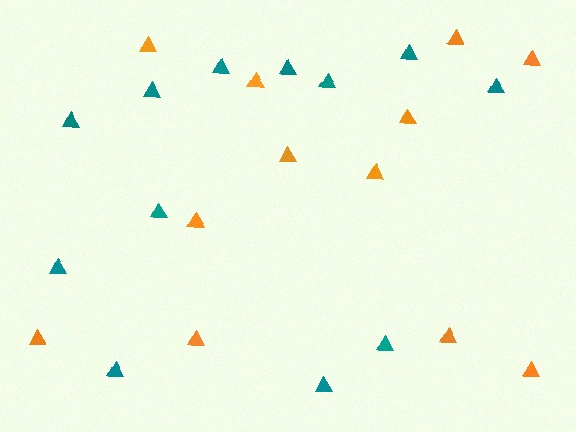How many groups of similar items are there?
There are 2 groups: one group of orange triangles (12) and one group of teal triangles (12).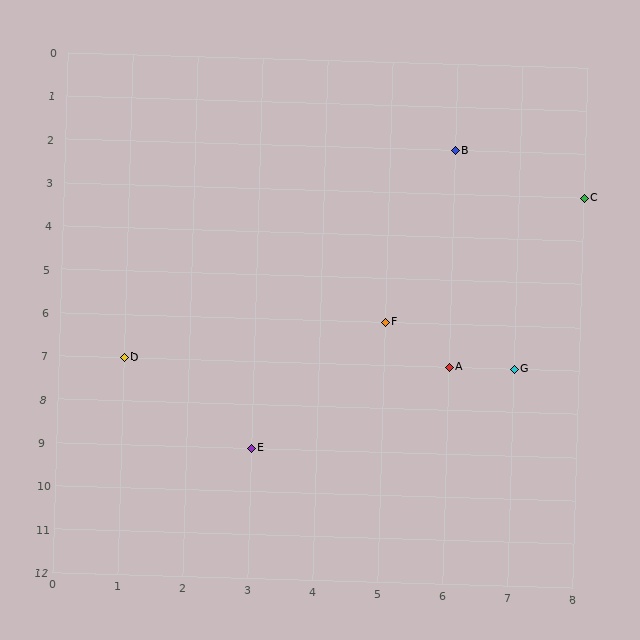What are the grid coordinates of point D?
Point D is at grid coordinates (1, 7).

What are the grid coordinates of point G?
Point G is at grid coordinates (7, 7).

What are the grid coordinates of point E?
Point E is at grid coordinates (3, 9).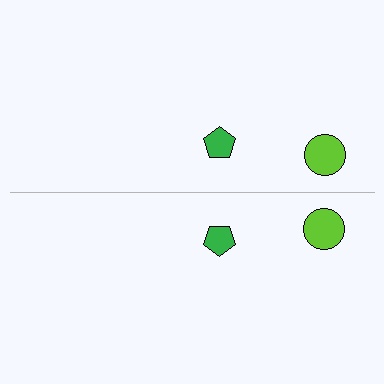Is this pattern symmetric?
Yes, this pattern has bilateral (reflection) symmetry.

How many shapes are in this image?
There are 4 shapes in this image.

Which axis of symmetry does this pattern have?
The pattern has a horizontal axis of symmetry running through the center of the image.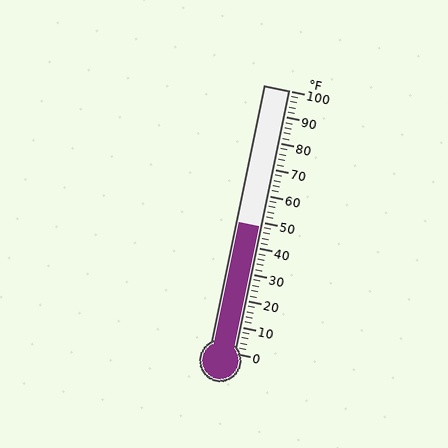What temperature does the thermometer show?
The thermometer shows approximately 48°F.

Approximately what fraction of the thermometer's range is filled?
The thermometer is filled to approximately 50% of its range.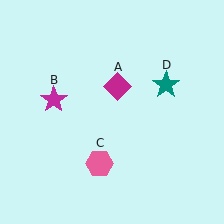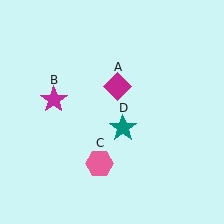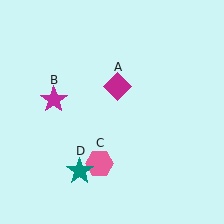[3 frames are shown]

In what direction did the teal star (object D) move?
The teal star (object D) moved down and to the left.